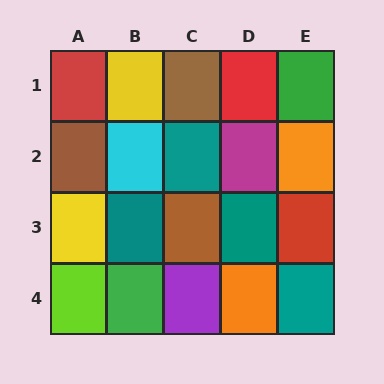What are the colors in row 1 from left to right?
Red, yellow, brown, red, green.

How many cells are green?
2 cells are green.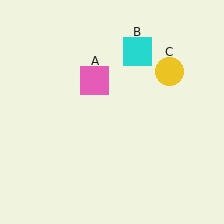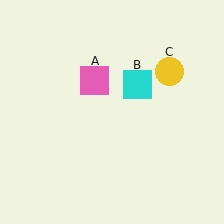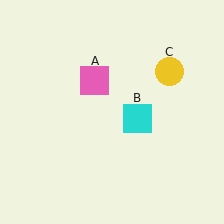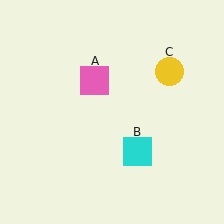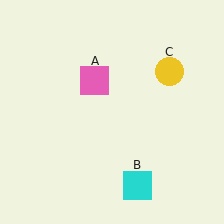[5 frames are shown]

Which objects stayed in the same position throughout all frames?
Pink square (object A) and yellow circle (object C) remained stationary.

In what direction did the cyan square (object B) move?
The cyan square (object B) moved down.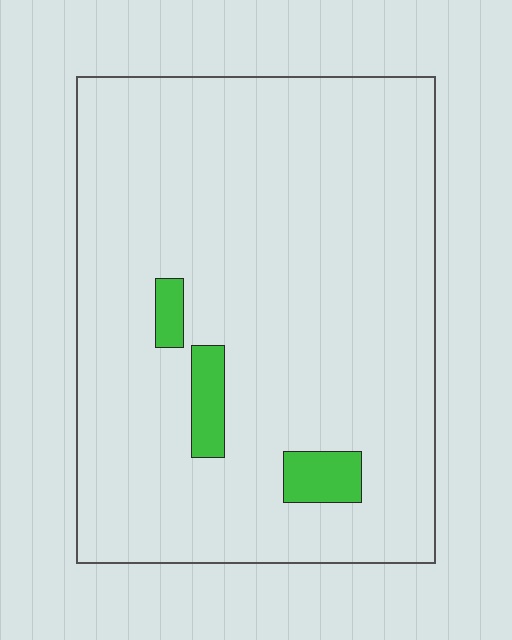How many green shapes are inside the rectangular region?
3.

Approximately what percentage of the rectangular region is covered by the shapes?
Approximately 5%.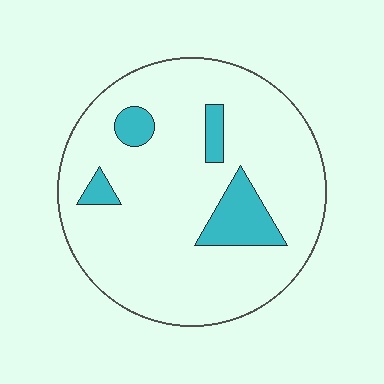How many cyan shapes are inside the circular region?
4.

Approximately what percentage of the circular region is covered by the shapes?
Approximately 15%.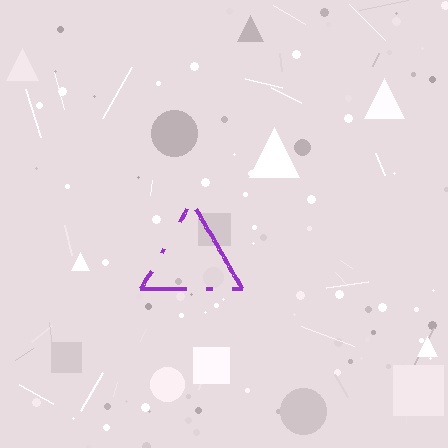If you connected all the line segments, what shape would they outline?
They would outline a triangle.